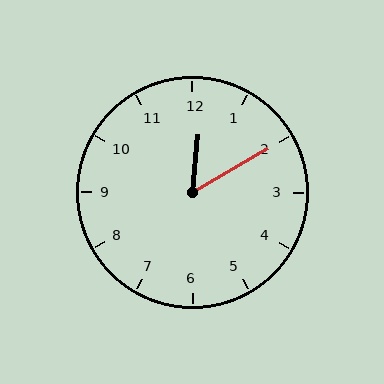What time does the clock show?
12:10.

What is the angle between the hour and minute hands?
Approximately 55 degrees.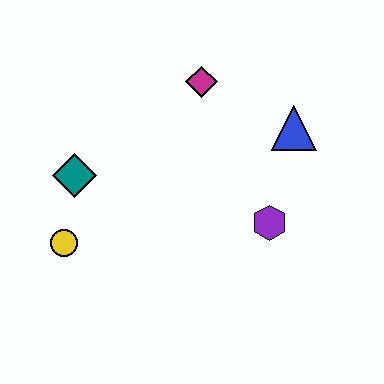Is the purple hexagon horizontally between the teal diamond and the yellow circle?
No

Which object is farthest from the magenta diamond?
The yellow circle is farthest from the magenta diamond.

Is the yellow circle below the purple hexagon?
Yes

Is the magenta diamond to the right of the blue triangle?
No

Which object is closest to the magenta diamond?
The blue triangle is closest to the magenta diamond.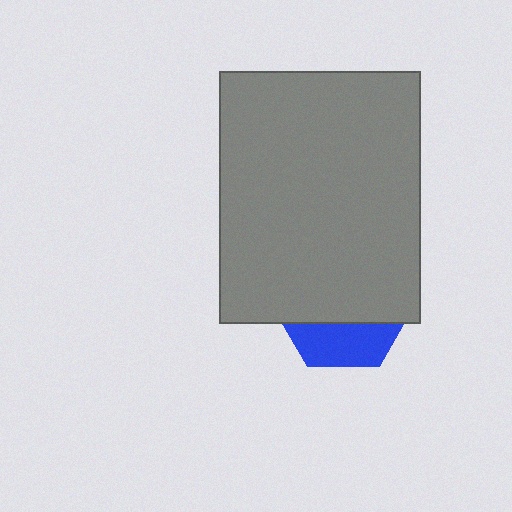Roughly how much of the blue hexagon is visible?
A small part of it is visible (roughly 31%).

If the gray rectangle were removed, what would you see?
You would see the complete blue hexagon.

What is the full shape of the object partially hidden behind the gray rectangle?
The partially hidden object is a blue hexagon.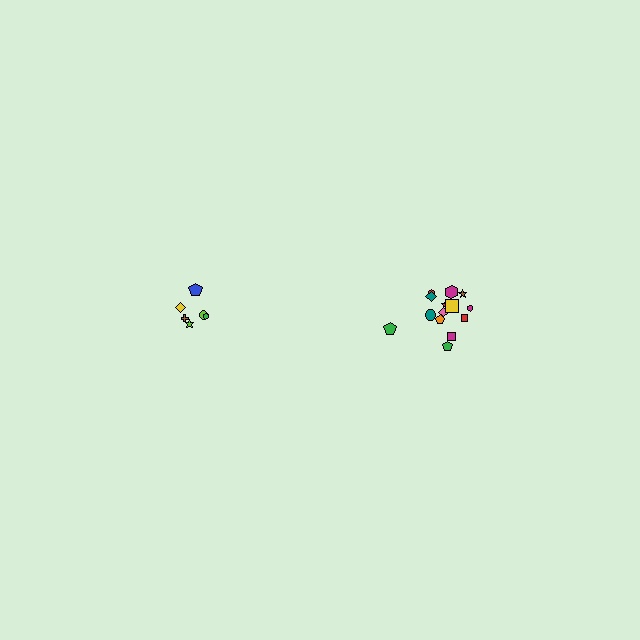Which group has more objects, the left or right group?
The right group.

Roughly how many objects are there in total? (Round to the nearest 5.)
Roughly 20 objects in total.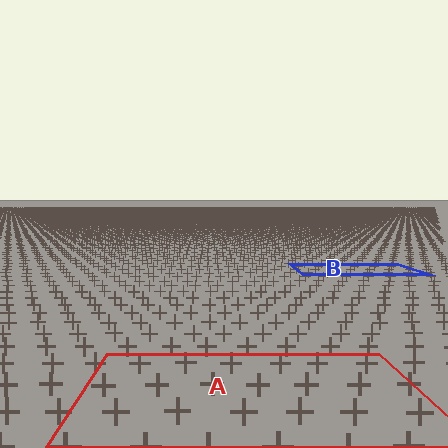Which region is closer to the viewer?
Region A is closer. The texture elements there are larger and more spread out.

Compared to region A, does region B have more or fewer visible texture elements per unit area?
Region B has more texture elements per unit area — they are packed more densely because it is farther away.